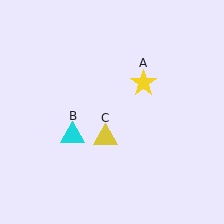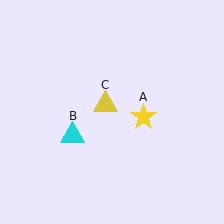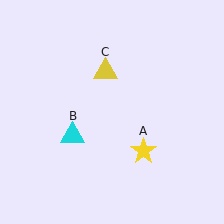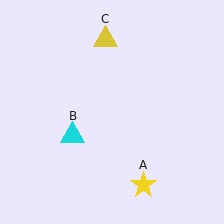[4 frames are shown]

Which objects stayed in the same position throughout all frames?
Cyan triangle (object B) remained stationary.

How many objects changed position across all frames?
2 objects changed position: yellow star (object A), yellow triangle (object C).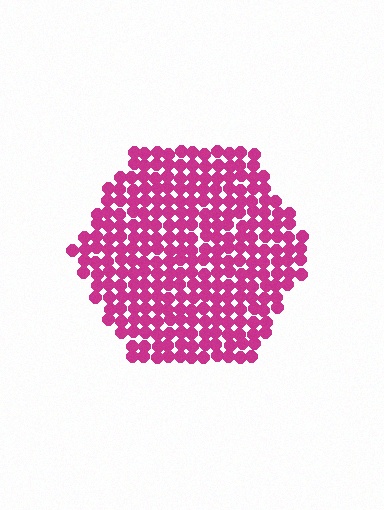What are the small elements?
The small elements are circles.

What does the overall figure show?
The overall figure shows a hexagon.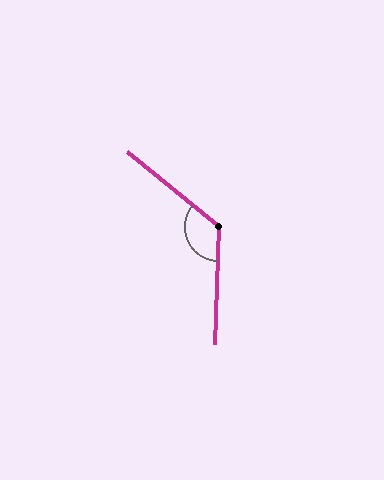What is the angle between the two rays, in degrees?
Approximately 127 degrees.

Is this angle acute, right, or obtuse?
It is obtuse.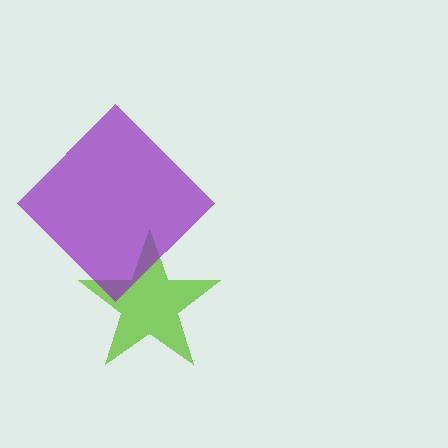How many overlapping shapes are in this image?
There are 2 overlapping shapes in the image.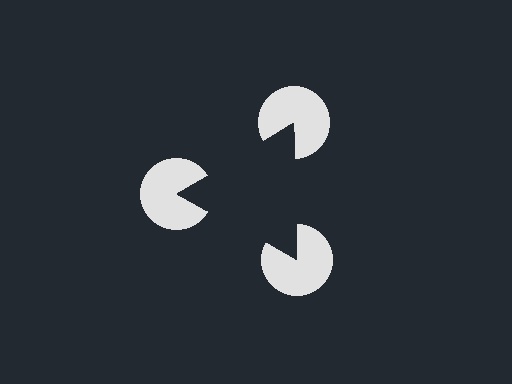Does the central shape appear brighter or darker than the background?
It typically appears slightly darker than the background, even though no actual brightness change is drawn.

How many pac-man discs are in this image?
There are 3 — one at each vertex of the illusory triangle.